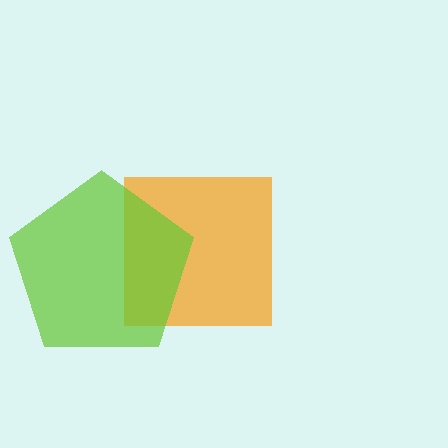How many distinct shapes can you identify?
There are 2 distinct shapes: an orange square, a lime pentagon.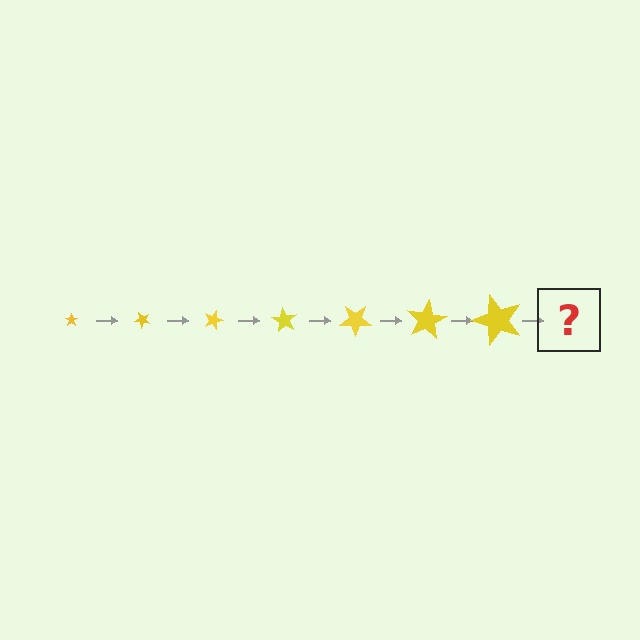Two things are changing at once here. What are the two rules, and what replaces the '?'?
The two rules are that the star grows larger each step and it rotates 45 degrees each step. The '?' should be a star, larger than the previous one and rotated 315 degrees from the start.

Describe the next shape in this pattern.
It should be a star, larger than the previous one and rotated 315 degrees from the start.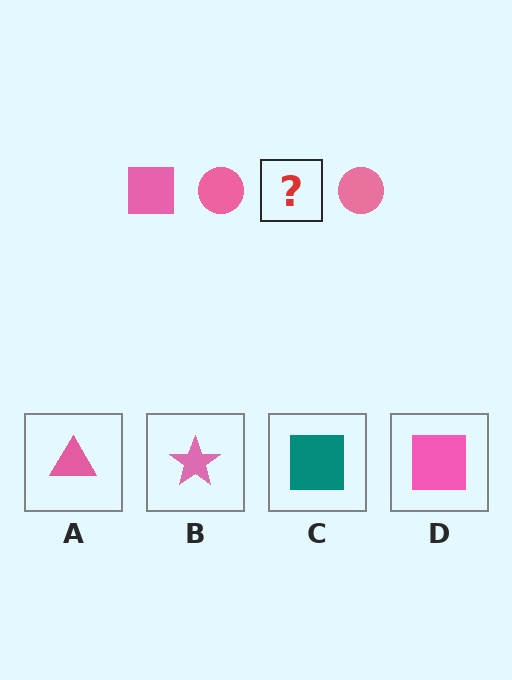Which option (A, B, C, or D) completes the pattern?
D.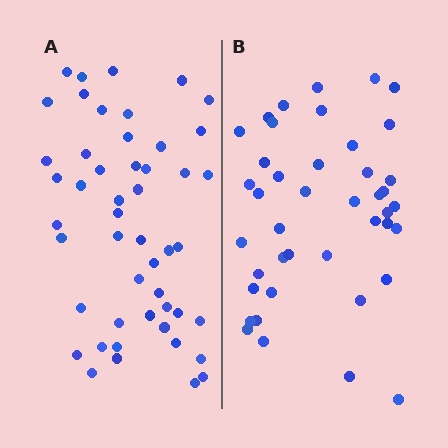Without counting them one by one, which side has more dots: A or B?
Region A (the left region) has more dots.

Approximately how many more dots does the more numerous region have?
Region A has roughly 8 or so more dots than region B.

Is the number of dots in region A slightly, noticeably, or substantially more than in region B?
Region A has only slightly more — the two regions are fairly close. The ratio is roughly 1.2 to 1.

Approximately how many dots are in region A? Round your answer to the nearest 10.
About 50 dots. (The exact count is 49, which rounds to 50.)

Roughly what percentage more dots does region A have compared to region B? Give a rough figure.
About 15% more.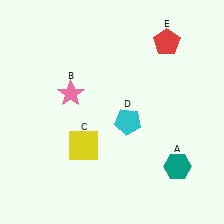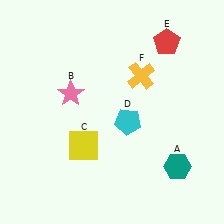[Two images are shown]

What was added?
A yellow cross (F) was added in Image 2.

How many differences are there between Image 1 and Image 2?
There is 1 difference between the two images.